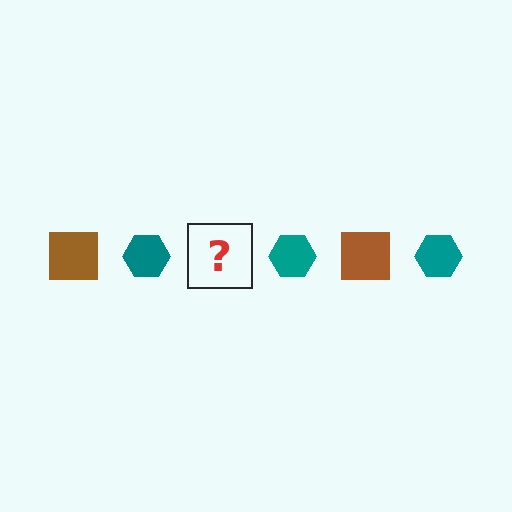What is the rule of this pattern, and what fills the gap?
The rule is that the pattern alternates between brown square and teal hexagon. The gap should be filled with a brown square.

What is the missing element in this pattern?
The missing element is a brown square.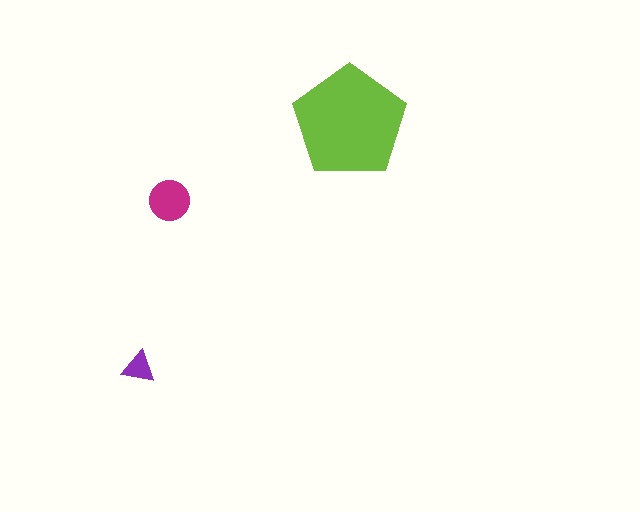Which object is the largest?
The lime pentagon.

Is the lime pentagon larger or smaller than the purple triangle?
Larger.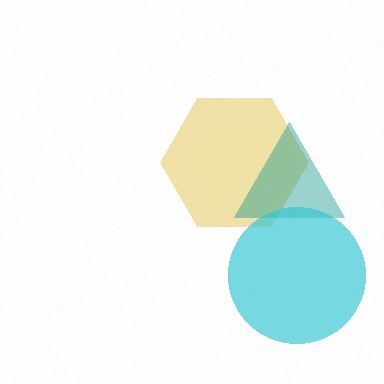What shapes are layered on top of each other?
The layered shapes are: a yellow hexagon, a teal triangle, a cyan circle.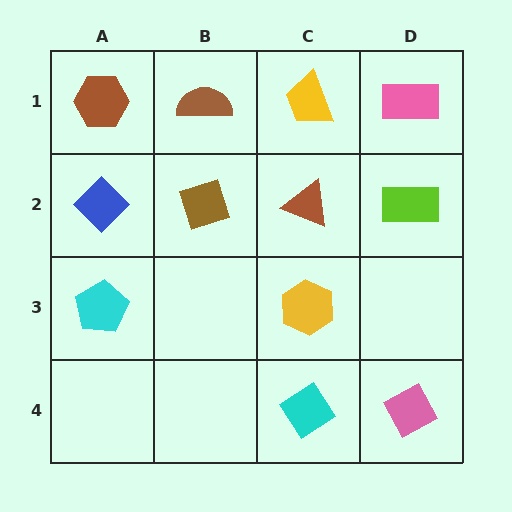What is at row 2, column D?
A lime rectangle.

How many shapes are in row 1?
4 shapes.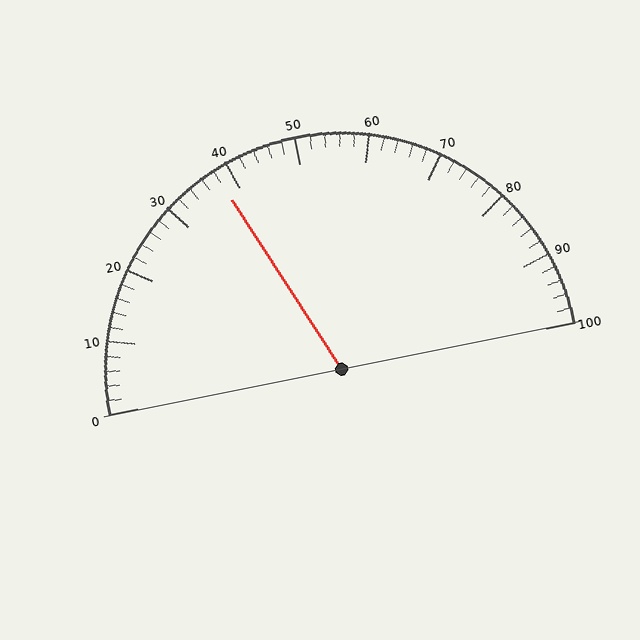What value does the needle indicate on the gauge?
The needle indicates approximately 38.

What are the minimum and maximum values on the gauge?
The gauge ranges from 0 to 100.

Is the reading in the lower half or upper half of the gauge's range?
The reading is in the lower half of the range (0 to 100).